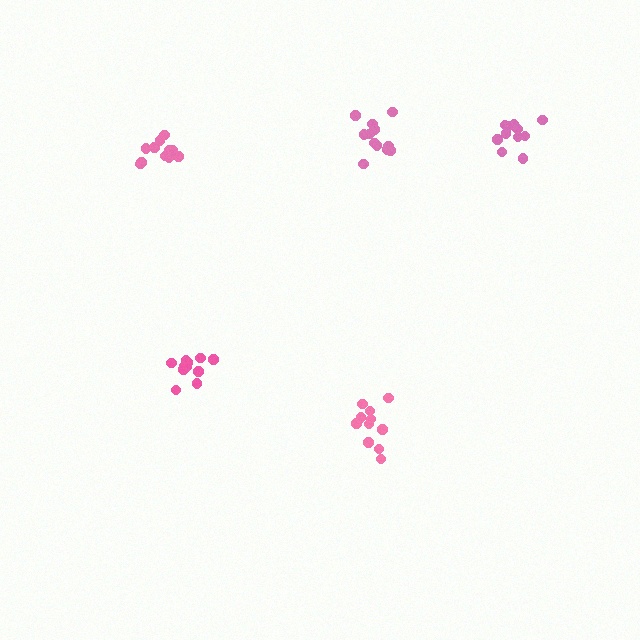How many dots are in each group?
Group 1: 13 dots, Group 2: 11 dots, Group 3: 11 dots, Group 4: 11 dots, Group 5: 11 dots (57 total).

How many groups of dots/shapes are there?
There are 5 groups.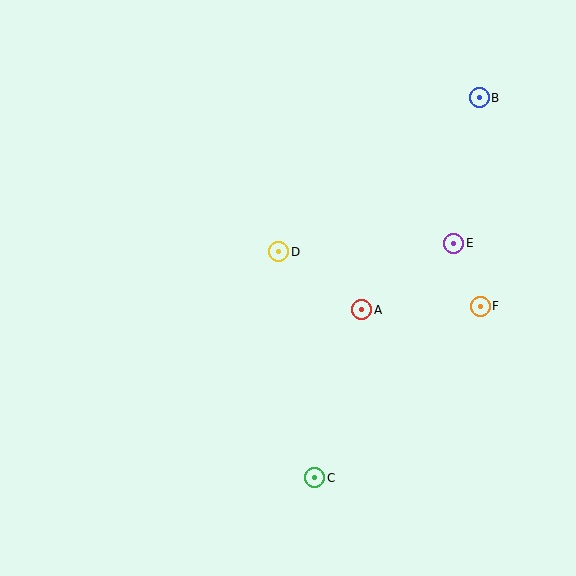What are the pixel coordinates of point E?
Point E is at (454, 243).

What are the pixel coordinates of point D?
Point D is at (279, 252).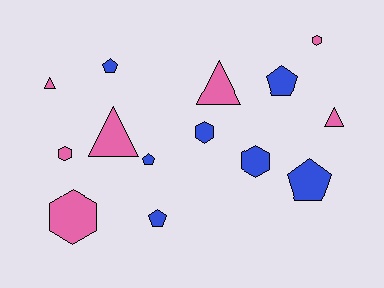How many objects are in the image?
There are 14 objects.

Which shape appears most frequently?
Hexagon, with 5 objects.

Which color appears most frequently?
Pink, with 7 objects.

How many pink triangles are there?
There are 4 pink triangles.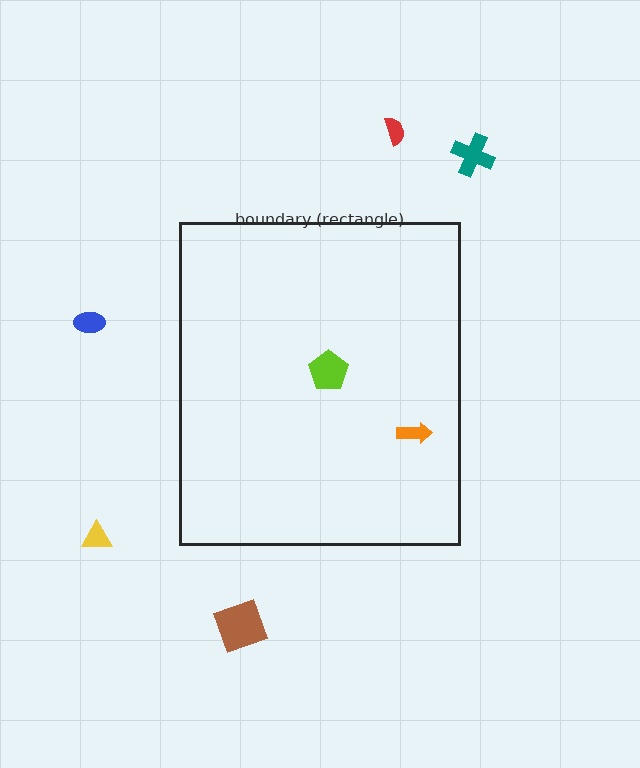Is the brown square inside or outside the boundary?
Outside.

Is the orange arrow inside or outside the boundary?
Inside.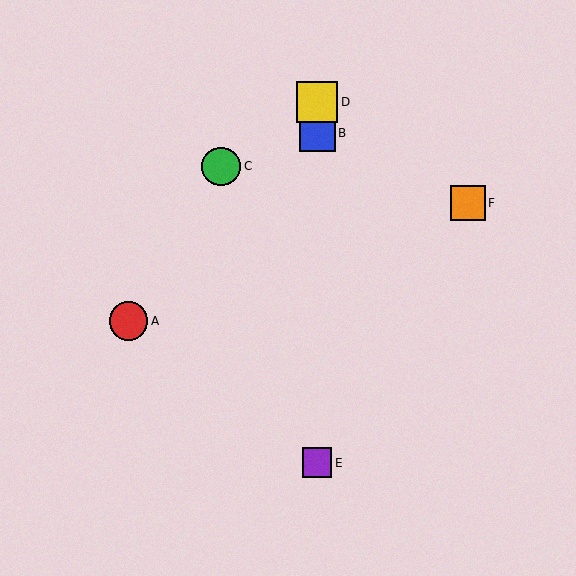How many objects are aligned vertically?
3 objects (B, D, E) are aligned vertically.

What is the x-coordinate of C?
Object C is at x≈221.